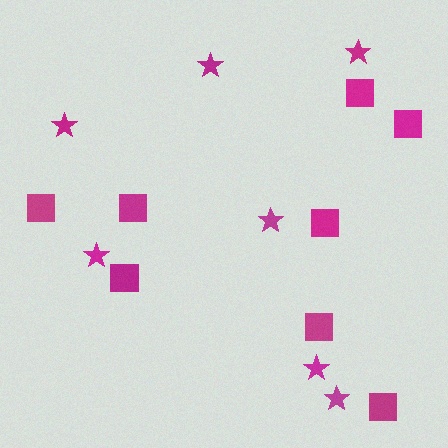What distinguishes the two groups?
There are 2 groups: one group of stars (7) and one group of squares (8).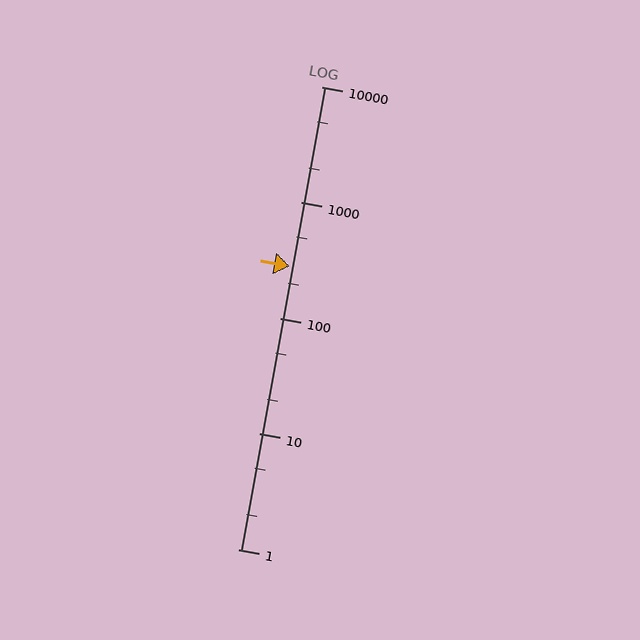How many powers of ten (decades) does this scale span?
The scale spans 4 decades, from 1 to 10000.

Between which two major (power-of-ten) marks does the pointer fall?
The pointer is between 100 and 1000.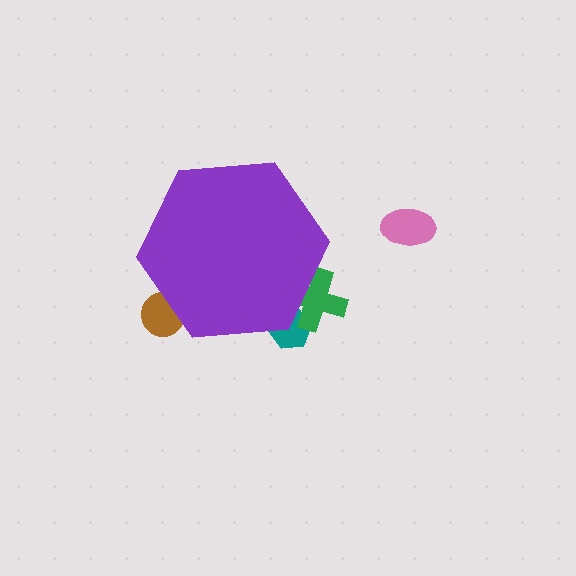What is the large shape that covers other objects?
A purple hexagon.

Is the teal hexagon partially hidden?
Yes, the teal hexagon is partially hidden behind the purple hexagon.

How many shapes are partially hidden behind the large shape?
3 shapes are partially hidden.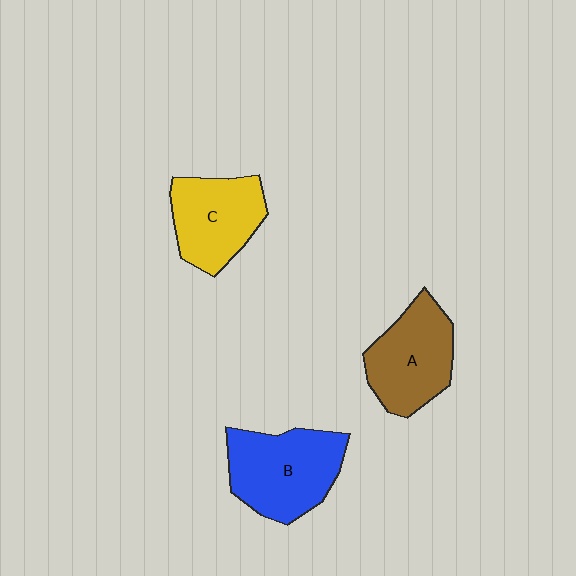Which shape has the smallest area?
Shape C (yellow).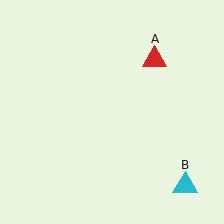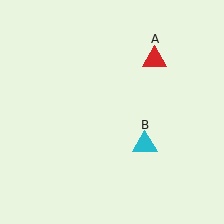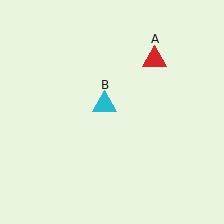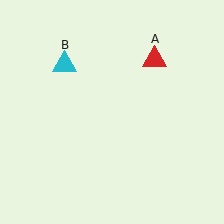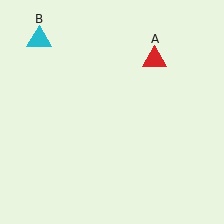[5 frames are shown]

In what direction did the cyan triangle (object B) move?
The cyan triangle (object B) moved up and to the left.